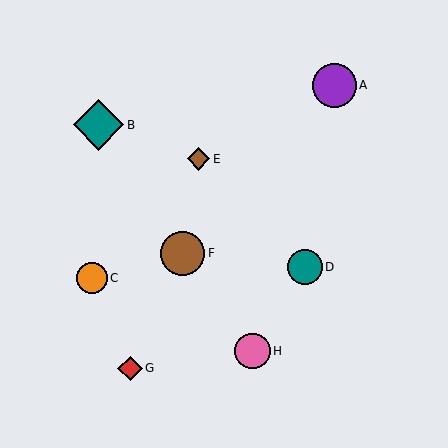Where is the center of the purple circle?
The center of the purple circle is at (334, 85).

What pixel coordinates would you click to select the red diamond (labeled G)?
Click at (130, 368) to select the red diamond G.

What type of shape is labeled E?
Shape E is a brown diamond.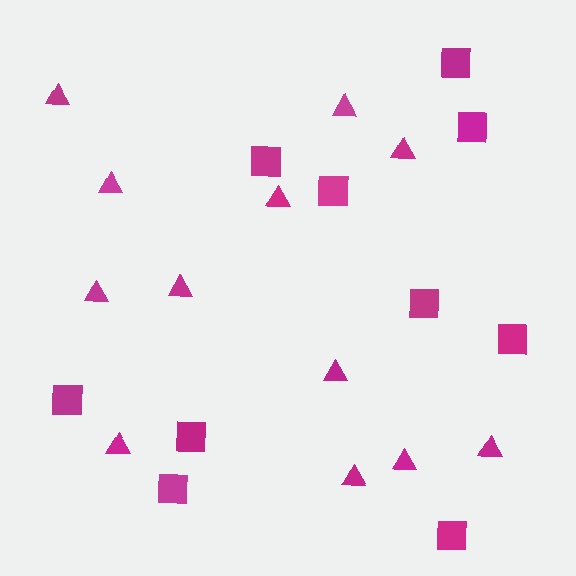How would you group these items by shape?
There are 2 groups: one group of triangles (12) and one group of squares (10).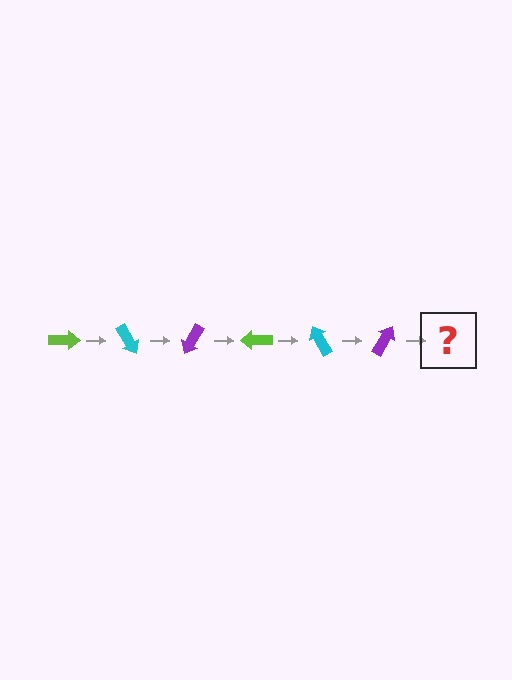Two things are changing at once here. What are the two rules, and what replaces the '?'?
The two rules are that it rotates 60 degrees each step and the color cycles through lime, cyan, and purple. The '?' should be a lime arrow, rotated 360 degrees from the start.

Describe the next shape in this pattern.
It should be a lime arrow, rotated 360 degrees from the start.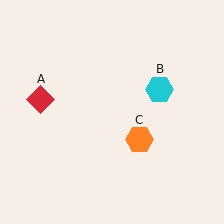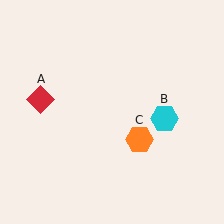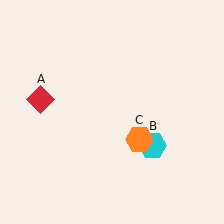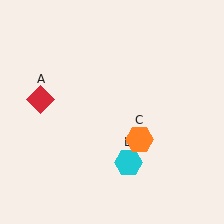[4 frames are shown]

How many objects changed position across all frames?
1 object changed position: cyan hexagon (object B).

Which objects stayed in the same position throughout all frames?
Red diamond (object A) and orange hexagon (object C) remained stationary.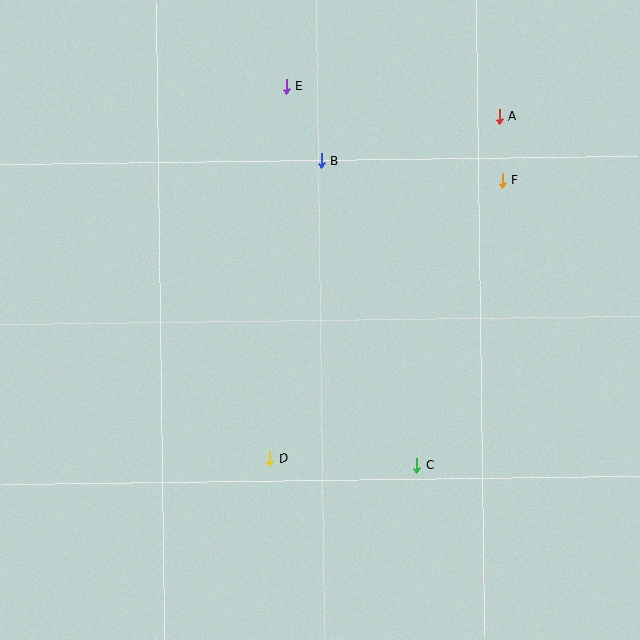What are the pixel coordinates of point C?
Point C is at (417, 465).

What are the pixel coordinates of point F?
Point F is at (502, 180).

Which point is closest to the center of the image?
Point D at (270, 458) is closest to the center.